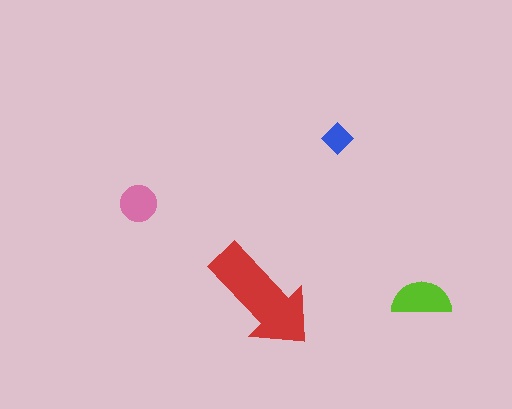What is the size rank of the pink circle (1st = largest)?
3rd.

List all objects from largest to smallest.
The red arrow, the lime semicircle, the pink circle, the blue diamond.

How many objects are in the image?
There are 4 objects in the image.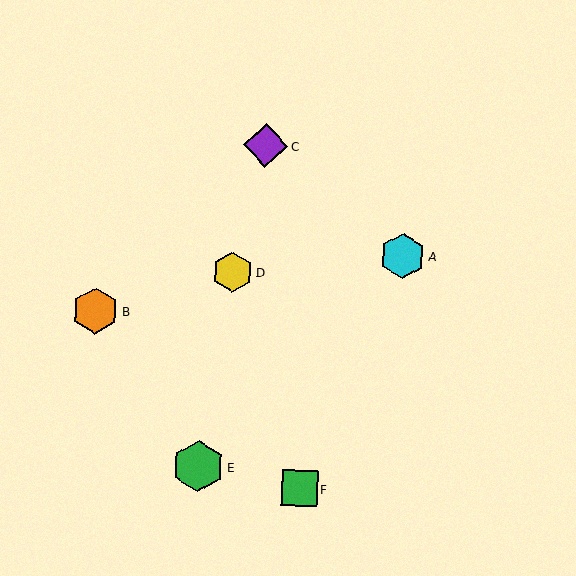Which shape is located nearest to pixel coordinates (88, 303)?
The orange hexagon (labeled B) at (95, 311) is nearest to that location.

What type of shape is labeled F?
Shape F is a green square.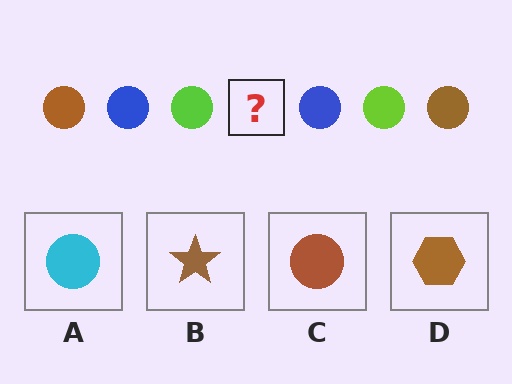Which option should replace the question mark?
Option C.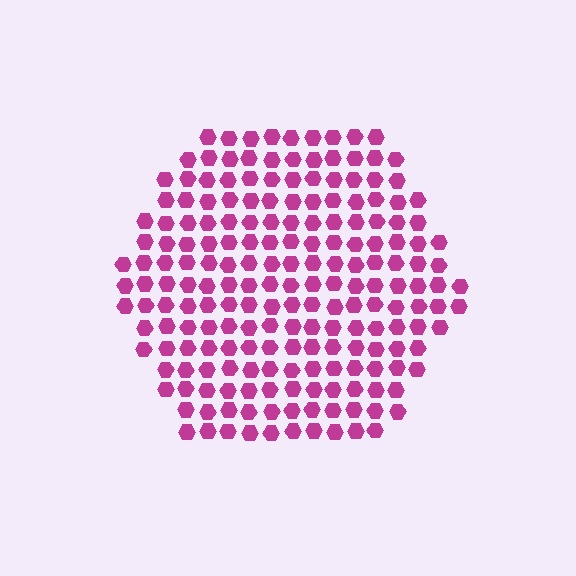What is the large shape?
The large shape is a hexagon.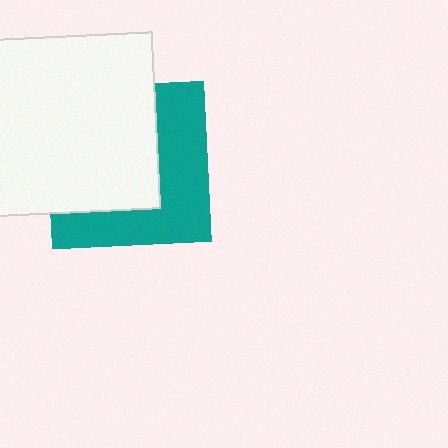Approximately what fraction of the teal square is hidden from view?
Roughly 53% of the teal square is hidden behind the white square.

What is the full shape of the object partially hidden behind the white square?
The partially hidden object is a teal square.